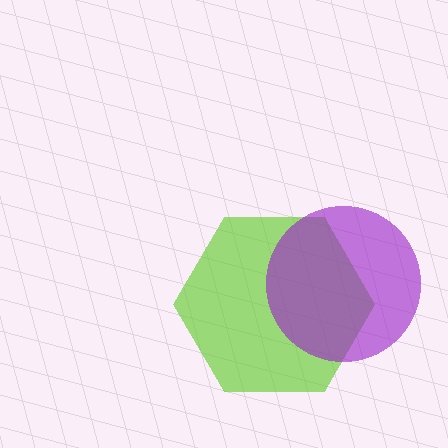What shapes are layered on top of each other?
The layered shapes are: a lime hexagon, a purple circle.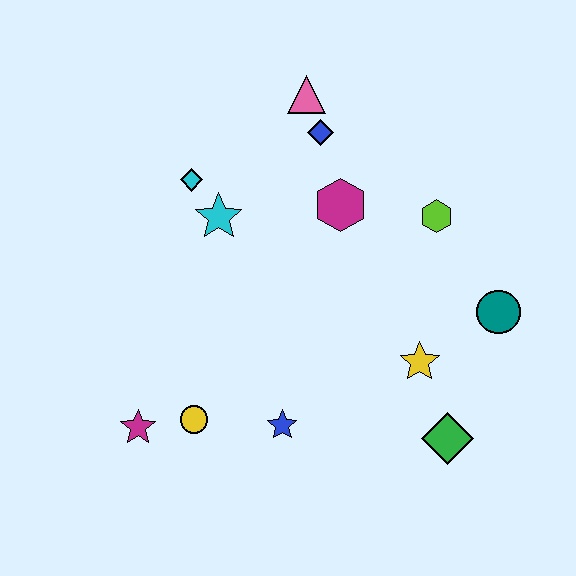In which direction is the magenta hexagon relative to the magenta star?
The magenta hexagon is above the magenta star.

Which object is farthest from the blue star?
The pink triangle is farthest from the blue star.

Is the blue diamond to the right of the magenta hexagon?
No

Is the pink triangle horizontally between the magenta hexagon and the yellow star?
No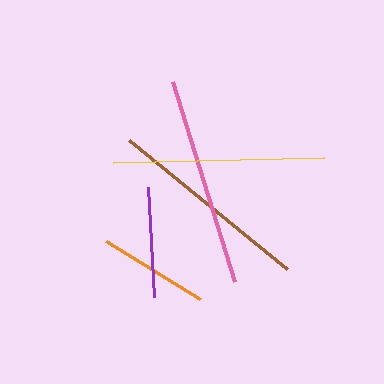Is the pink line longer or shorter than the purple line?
The pink line is longer than the purple line.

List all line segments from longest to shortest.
From longest to shortest: yellow, pink, brown, purple, orange.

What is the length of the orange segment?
The orange segment is approximately 110 pixels long.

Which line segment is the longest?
The yellow line is the longest at approximately 211 pixels.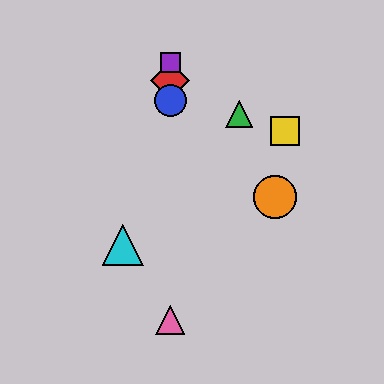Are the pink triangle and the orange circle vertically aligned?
No, the pink triangle is at x≈170 and the orange circle is at x≈275.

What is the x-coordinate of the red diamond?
The red diamond is at x≈170.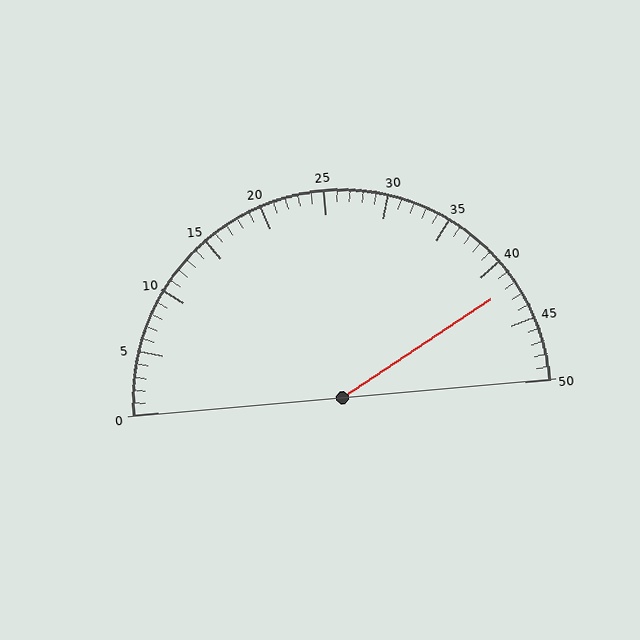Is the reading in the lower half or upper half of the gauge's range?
The reading is in the upper half of the range (0 to 50).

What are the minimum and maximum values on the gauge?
The gauge ranges from 0 to 50.